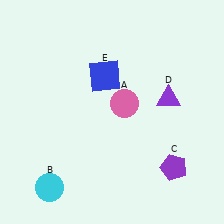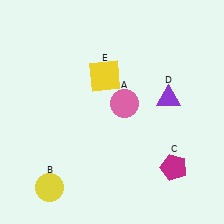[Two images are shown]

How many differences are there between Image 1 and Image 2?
There are 3 differences between the two images.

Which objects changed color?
B changed from cyan to yellow. C changed from purple to magenta. E changed from blue to yellow.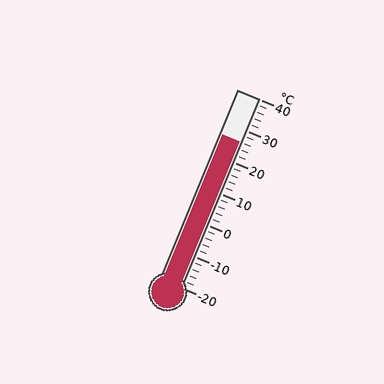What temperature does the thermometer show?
The thermometer shows approximately 26°C.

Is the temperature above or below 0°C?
The temperature is above 0°C.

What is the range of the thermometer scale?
The thermometer scale ranges from -20°C to 40°C.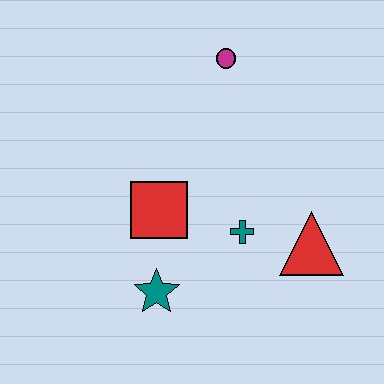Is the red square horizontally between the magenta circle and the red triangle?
No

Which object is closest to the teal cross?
The red triangle is closest to the teal cross.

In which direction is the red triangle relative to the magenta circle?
The red triangle is below the magenta circle.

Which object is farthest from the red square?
The magenta circle is farthest from the red square.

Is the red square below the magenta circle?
Yes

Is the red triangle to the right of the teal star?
Yes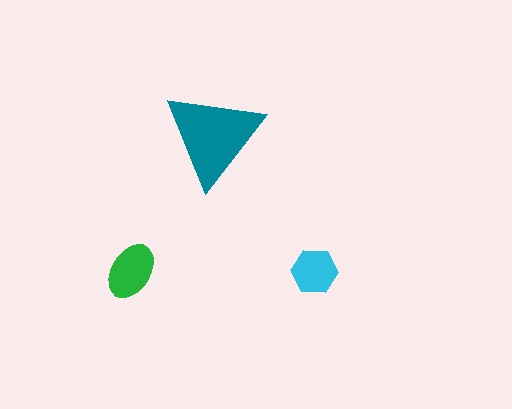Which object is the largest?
The teal triangle.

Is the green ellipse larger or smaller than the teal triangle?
Smaller.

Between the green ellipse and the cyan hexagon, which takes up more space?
The green ellipse.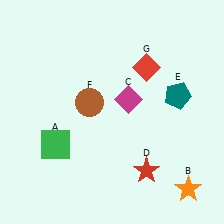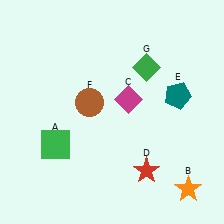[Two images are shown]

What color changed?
The diamond (G) changed from red in Image 1 to green in Image 2.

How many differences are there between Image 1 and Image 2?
There is 1 difference between the two images.